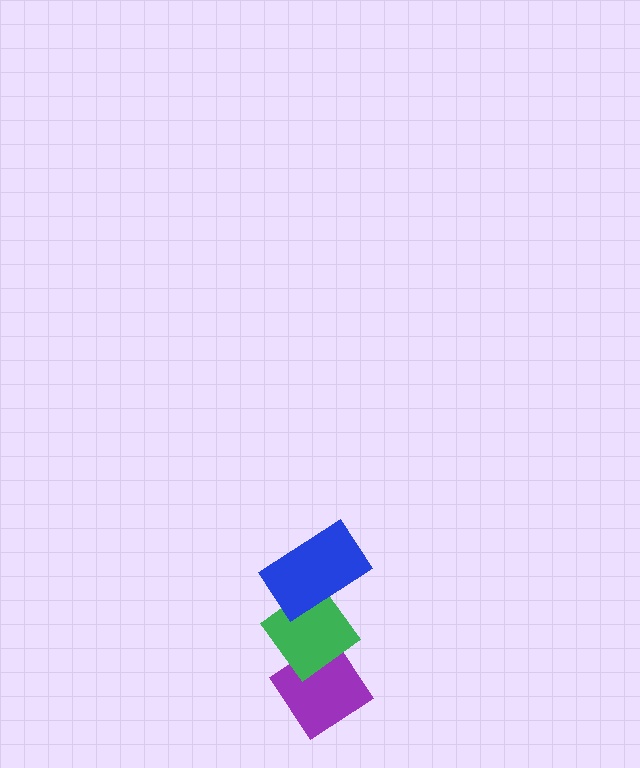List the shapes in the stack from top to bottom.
From top to bottom: the blue rectangle, the green diamond, the purple diamond.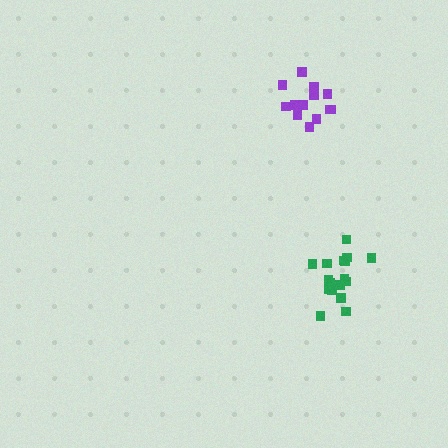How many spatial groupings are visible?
There are 2 spatial groupings.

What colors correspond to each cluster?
The clusters are colored: green, purple.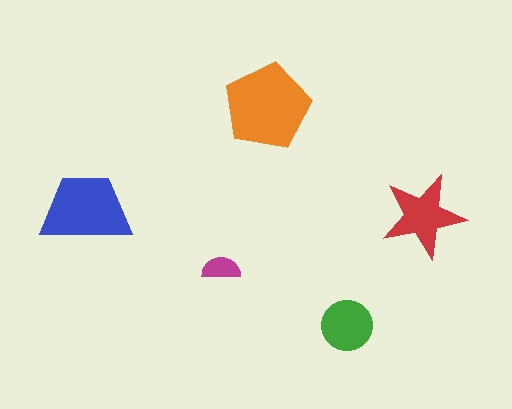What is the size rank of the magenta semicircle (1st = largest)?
5th.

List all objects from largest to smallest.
The orange pentagon, the blue trapezoid, the red star, the green circle, the magenta semicircle.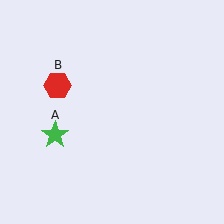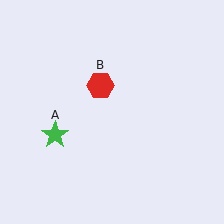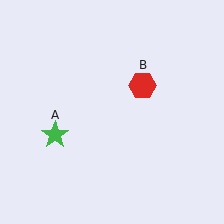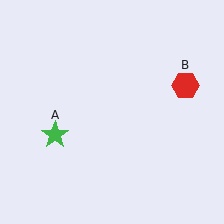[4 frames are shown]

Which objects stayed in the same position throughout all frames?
Green star (object A) remained stationary.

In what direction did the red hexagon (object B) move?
The red hexagon (object B) moved right.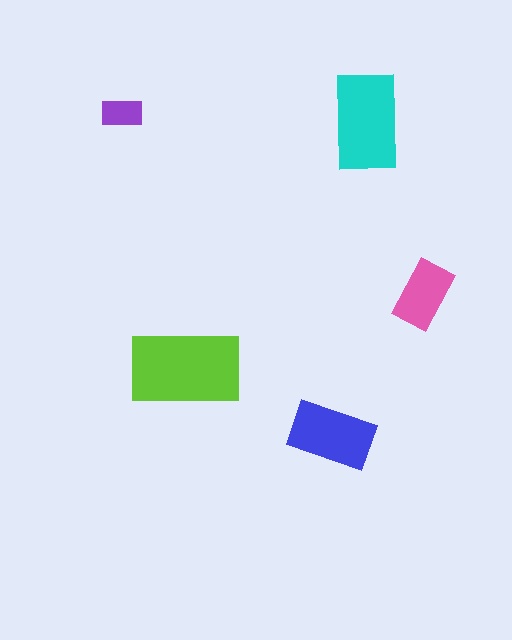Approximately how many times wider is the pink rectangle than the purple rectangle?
About 1.5 times wider.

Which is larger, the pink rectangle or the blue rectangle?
The blue one.